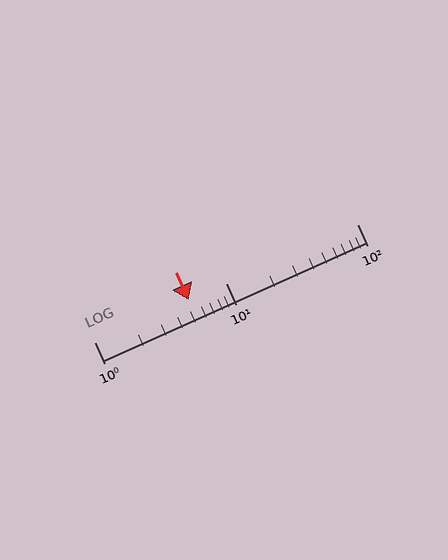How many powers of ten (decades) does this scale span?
The scale spans 2 decades, from 1 to 100.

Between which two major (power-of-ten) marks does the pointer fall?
The pointer is between 1 and 10.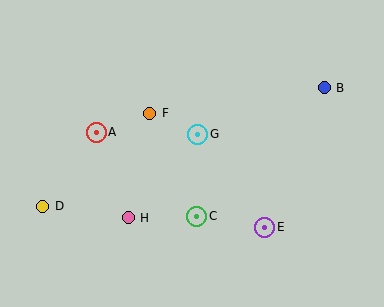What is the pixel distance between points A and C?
The distance between A and C is 131 pixels.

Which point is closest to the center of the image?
Point G at (198, 134) is closest to the center.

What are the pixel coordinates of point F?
Point F is at (150, 113).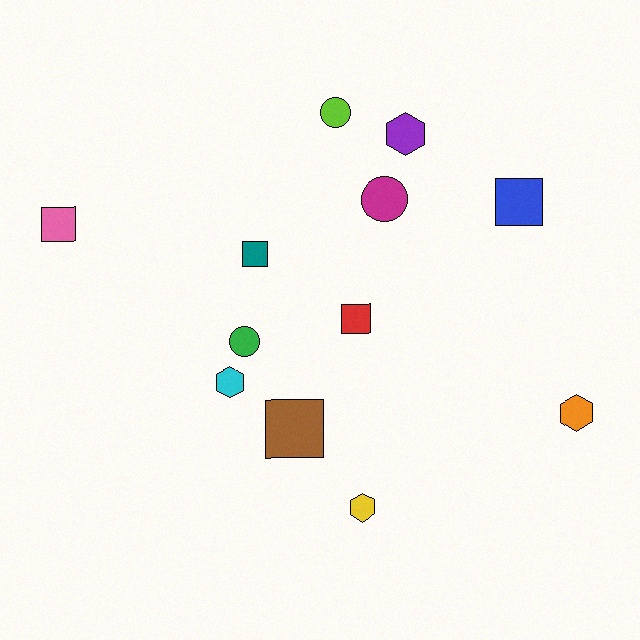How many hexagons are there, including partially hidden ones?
There are 4 hexagons.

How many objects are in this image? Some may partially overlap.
There are 12 objects.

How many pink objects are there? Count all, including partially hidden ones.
There is 1 pink object.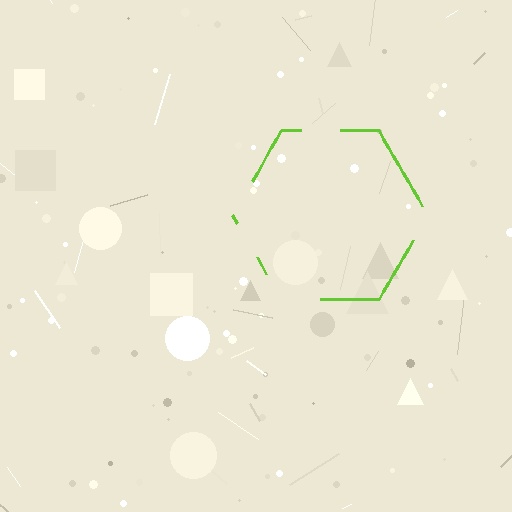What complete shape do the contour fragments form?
The contour fragments form a hexagon.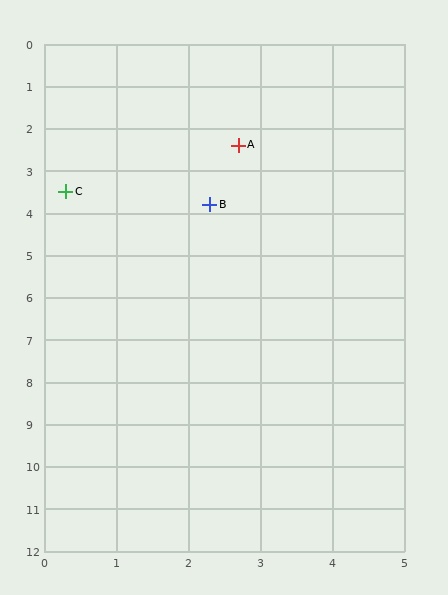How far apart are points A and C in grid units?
Points A and C are about 2.6 grid units apart.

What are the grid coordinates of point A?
Point A is at approximately (2.7, 2.4).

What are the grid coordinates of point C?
Point C is at approximately (0.3, 3.5).